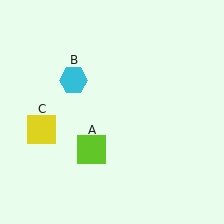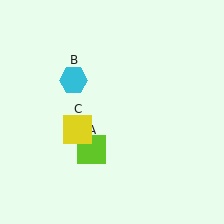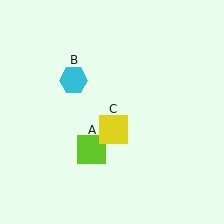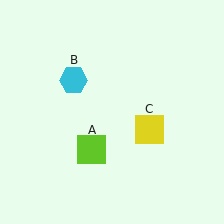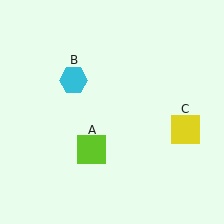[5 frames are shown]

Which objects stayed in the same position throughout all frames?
Lime square (object A) and cyan hexagon (object B) remained stationary.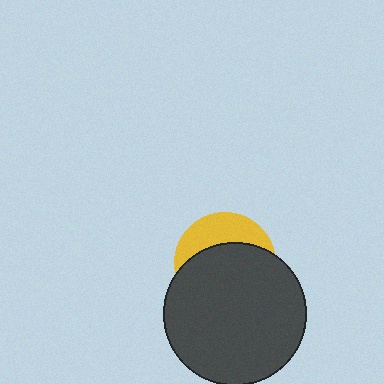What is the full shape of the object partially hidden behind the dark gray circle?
The partially hidden object is a yellow circle.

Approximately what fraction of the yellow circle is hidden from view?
Roughly 67% of the yellow circle is hidden behind the dark gray circle.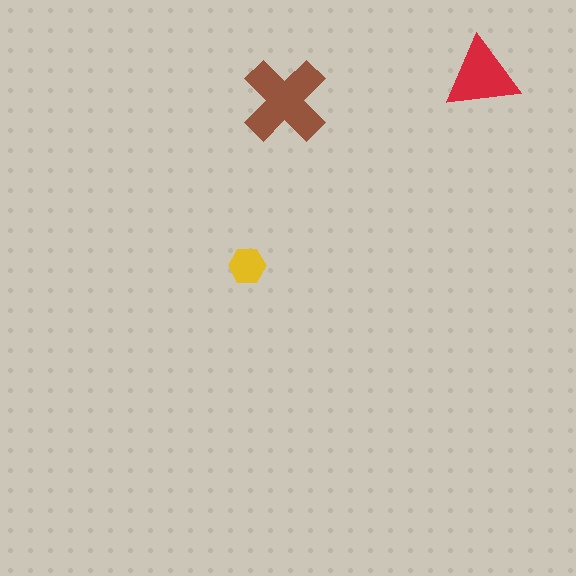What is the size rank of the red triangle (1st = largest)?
2nd.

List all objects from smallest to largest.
The yellow hexagon, the red triangle, the brown cross.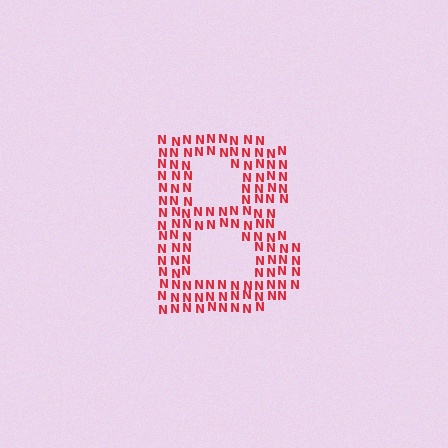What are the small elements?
The small elements are letter N's.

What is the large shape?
The large shape is the letter B.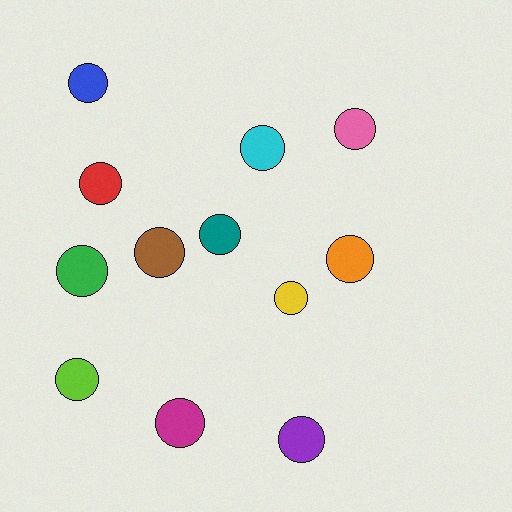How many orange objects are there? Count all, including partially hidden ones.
There is 1 orange object.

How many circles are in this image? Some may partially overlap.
There are 12 circles.